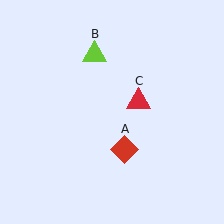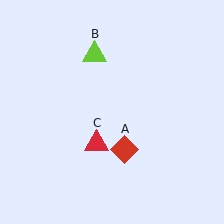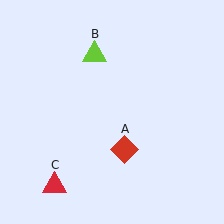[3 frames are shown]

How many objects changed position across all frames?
1 object changed position: red triangle (object C).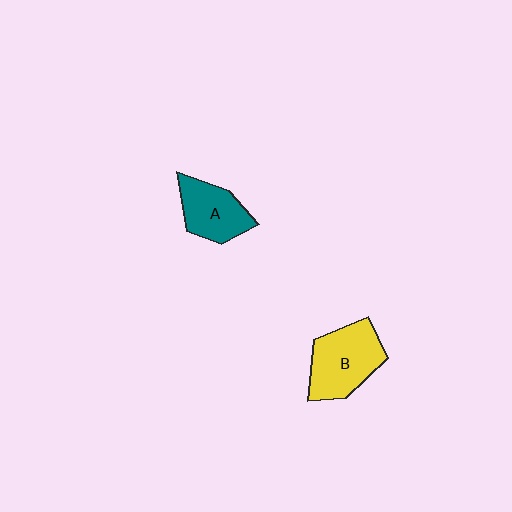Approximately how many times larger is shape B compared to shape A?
Approximately 1.3 times.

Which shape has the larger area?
Shape B (yellow).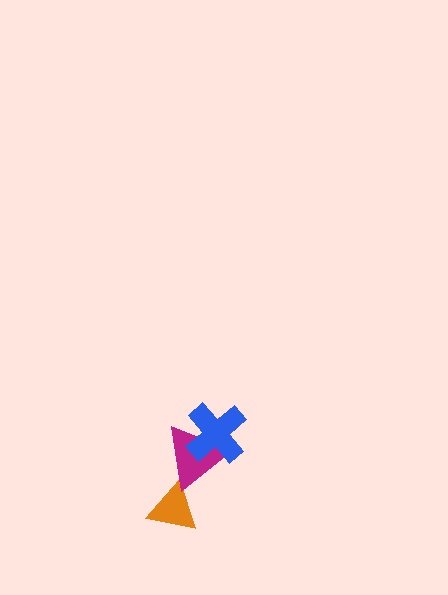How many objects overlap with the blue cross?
1 object overlaps with the blue cross.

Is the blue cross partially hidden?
No, no other shape covers it.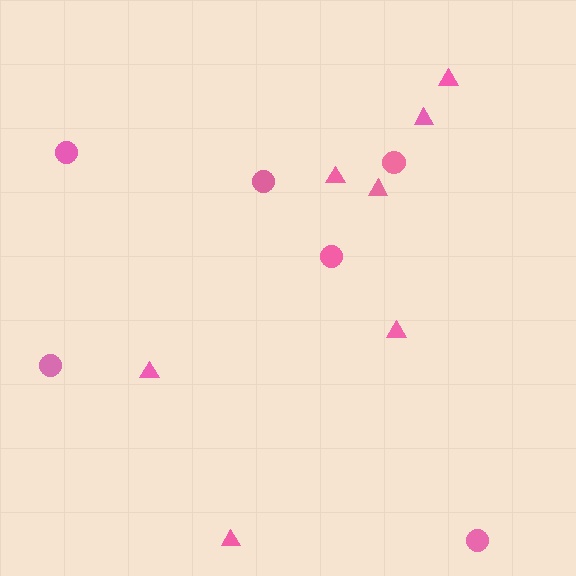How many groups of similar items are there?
There are 2 groups: one group of triangles (7) and one group of circles (6).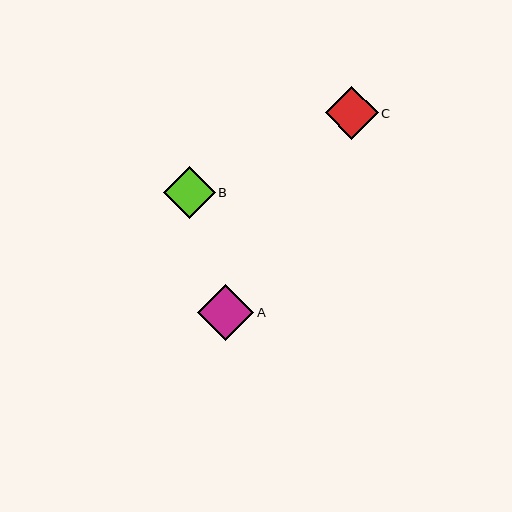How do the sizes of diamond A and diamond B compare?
Diamond A and diamond B are approximately the same size.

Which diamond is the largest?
Diamond A is the largest with a size of approximately 56 pixels.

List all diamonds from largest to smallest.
From largest to smallest: A, C, B.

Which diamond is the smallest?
Diamond B is the smallest with a size of approximately 52 pixels.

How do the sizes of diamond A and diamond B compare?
Diamond A and diamond B are approximately the same size.